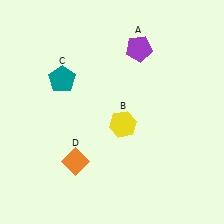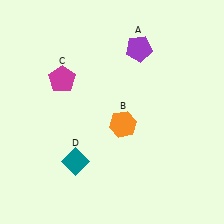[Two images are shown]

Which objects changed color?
B changed from yellow to orange. C changed from teal to magenta. D changed from orange to teal.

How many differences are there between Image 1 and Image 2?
There are 3 differences between the two images.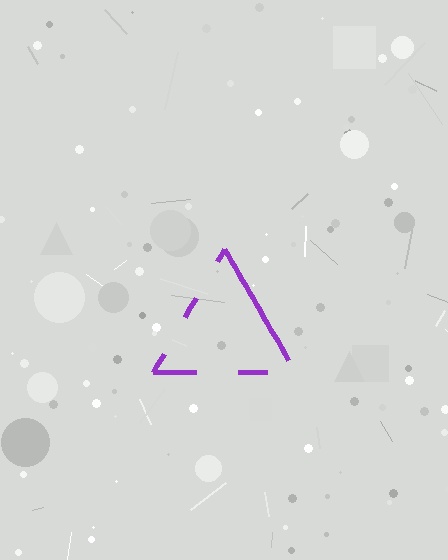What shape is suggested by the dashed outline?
The dashed outline suggests a triangle.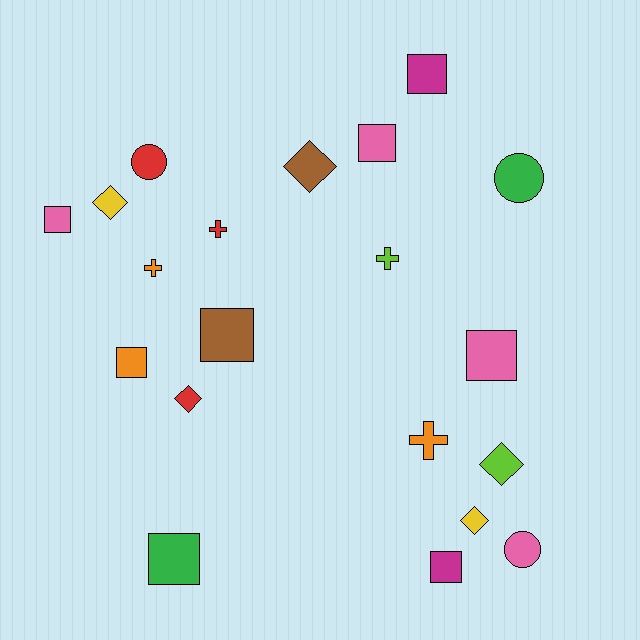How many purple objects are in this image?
There are no purple objects.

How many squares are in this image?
There are 8 squares.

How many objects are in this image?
There are 20 objects.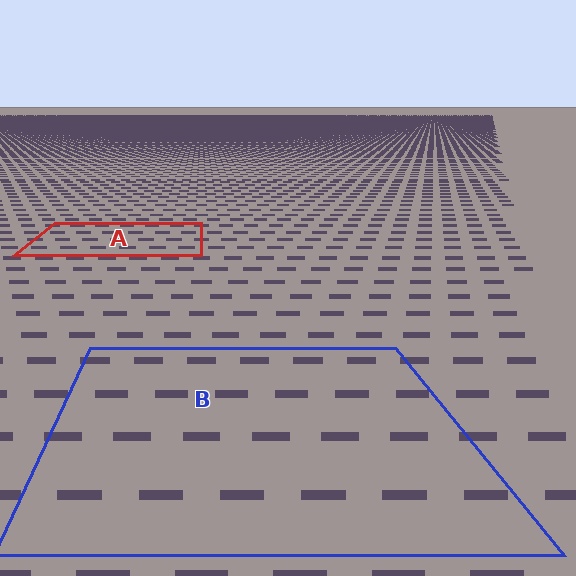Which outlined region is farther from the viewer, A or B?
Region A is farther from the viewer — the texture elements inside it appear smaller and more densely packed.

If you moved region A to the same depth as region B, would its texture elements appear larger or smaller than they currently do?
They would appear larger. At a closer depth, the same texture elements are projected at a bigger on-screen size.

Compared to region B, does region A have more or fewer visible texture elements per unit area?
Region A has more texture elements per unit area — they are packed more densely because it is farther away.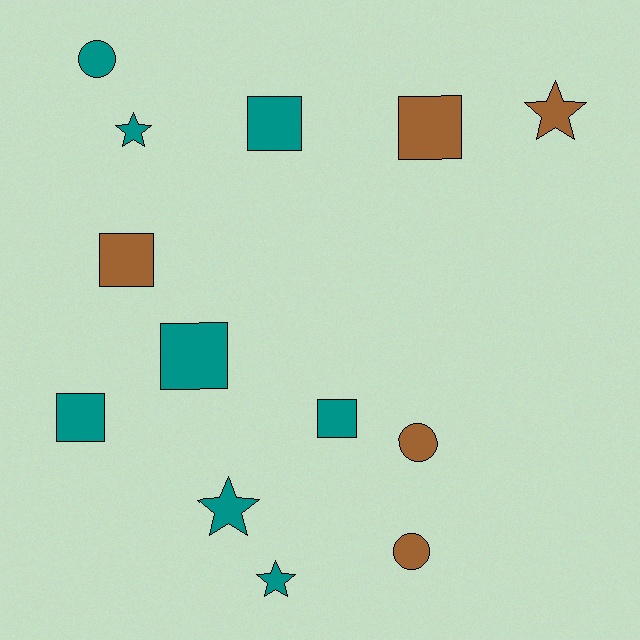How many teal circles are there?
There is 1 teal circle.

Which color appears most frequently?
Teal, with 8 objects.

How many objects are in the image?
There are 13 objects.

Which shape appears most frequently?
Square, with 6 objects.